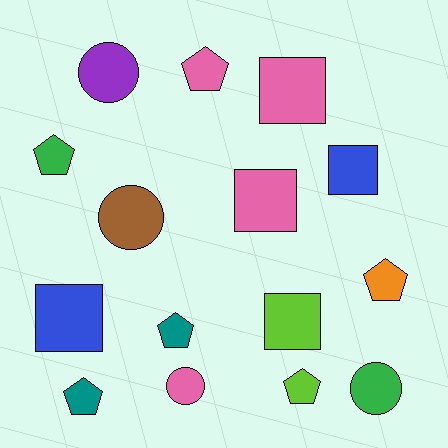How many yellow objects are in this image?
There are no yellow objects.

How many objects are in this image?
There are 15 objects.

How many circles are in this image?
There are 4 circles.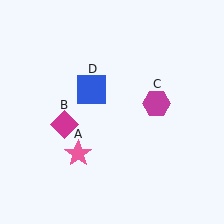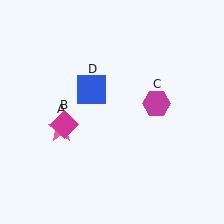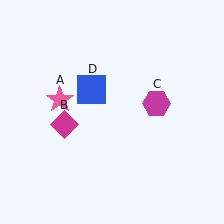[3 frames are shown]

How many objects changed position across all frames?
1 object changed position: pink star (object A).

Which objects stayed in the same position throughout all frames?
Magenta diamond (object B) and magenta hexagon (object C) and blue square (object D) remained stationary.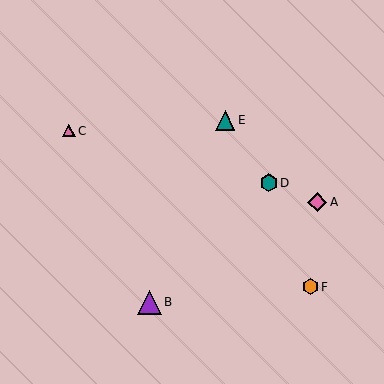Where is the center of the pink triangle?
The center of the pink triangle is at (69, 131).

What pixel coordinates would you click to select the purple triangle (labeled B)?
Click at (150, 302) to select the purple triangle B.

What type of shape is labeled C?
Shape C is a pink triangle.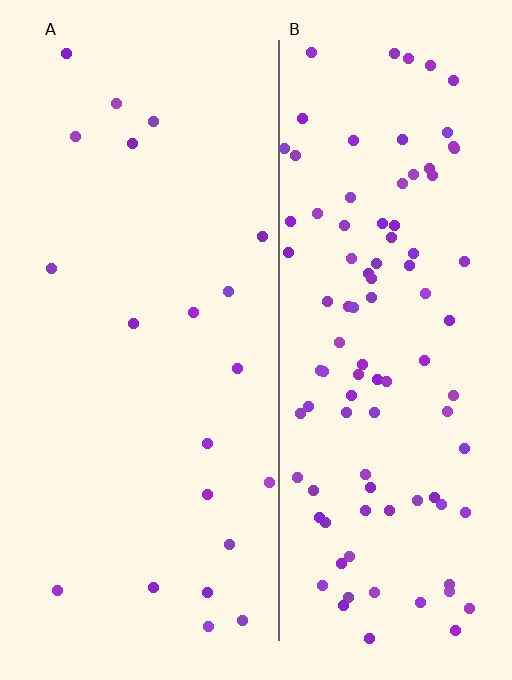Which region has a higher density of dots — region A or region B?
B (the right).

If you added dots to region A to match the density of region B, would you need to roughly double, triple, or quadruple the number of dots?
Approximately quadruple.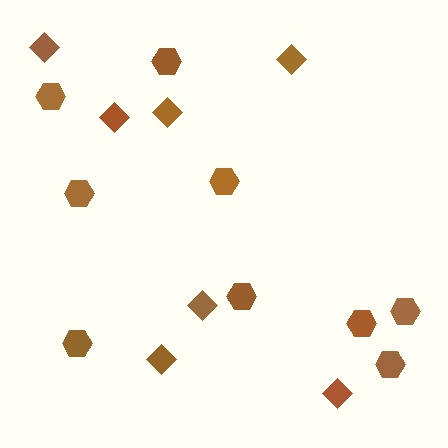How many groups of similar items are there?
There are 2 groups: one group of diamonds (7) and one group of hexagons (9).